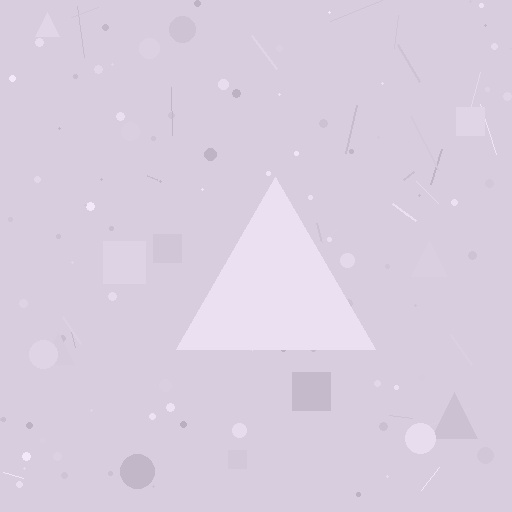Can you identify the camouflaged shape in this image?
The camouflaged shape is a triangle.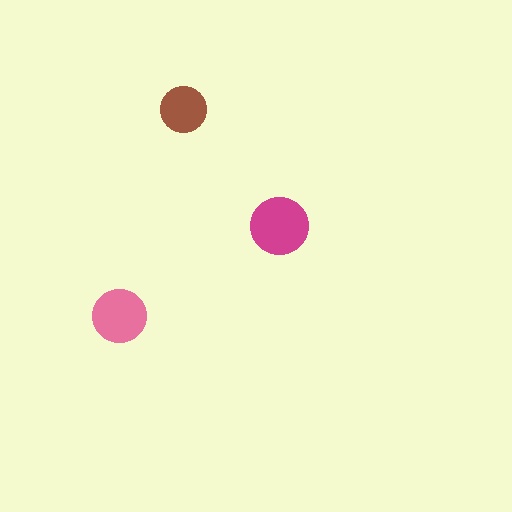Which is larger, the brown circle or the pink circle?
The pink one.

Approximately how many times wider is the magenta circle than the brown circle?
About 1.5 times wider.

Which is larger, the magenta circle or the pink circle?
The magenta one.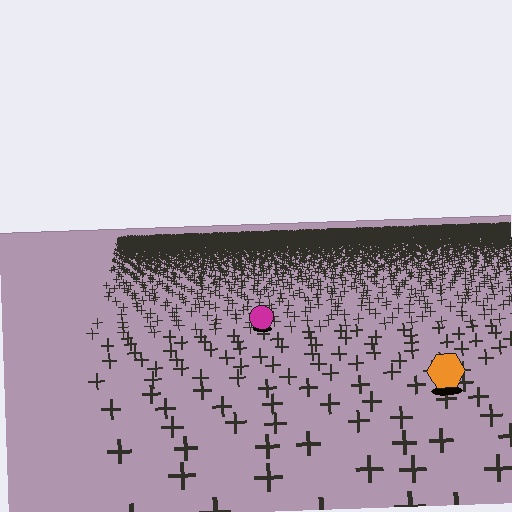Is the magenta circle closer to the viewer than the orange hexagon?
No. The orange hexagon is closer — you can tell from the texture gradient: the ground texture is coarser near it.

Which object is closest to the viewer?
The orange hexagon is closest. The texture marks near it are larger and more spread out.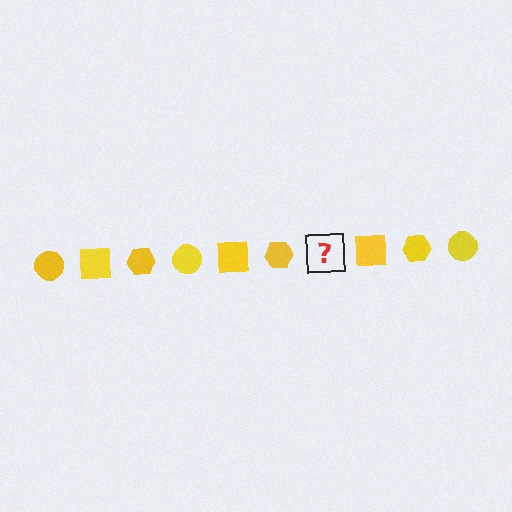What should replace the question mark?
The question mark should be replaced with a yellow circle.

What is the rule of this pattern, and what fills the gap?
The rule is that the pattern cycles through circle, square, hexagon shapes in yellow. The gap should be filled with a yellow circle.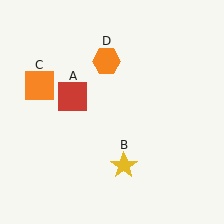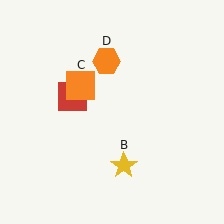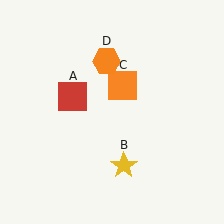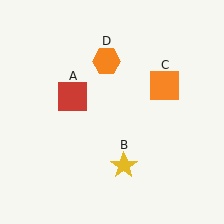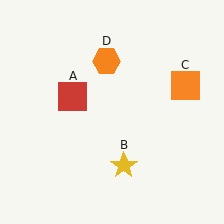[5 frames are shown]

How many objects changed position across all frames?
1 object changed position: orange square (object C).